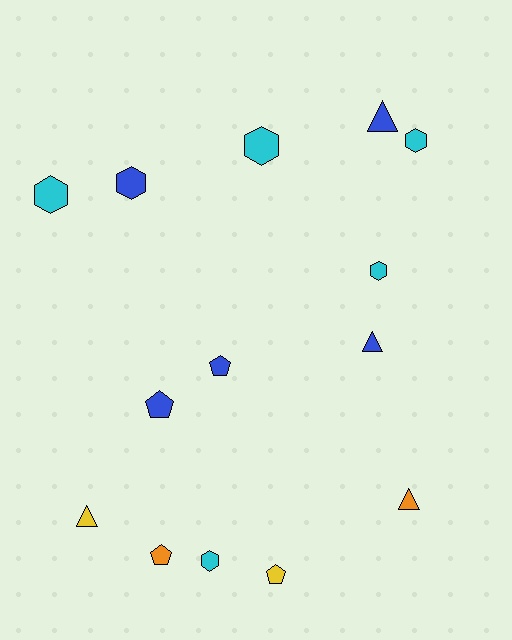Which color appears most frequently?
Blue, with 5 objects.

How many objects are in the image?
There are 14 objects.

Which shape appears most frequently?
Hexagon, with 6 objects.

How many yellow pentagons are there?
There is 1 yellow pentagon.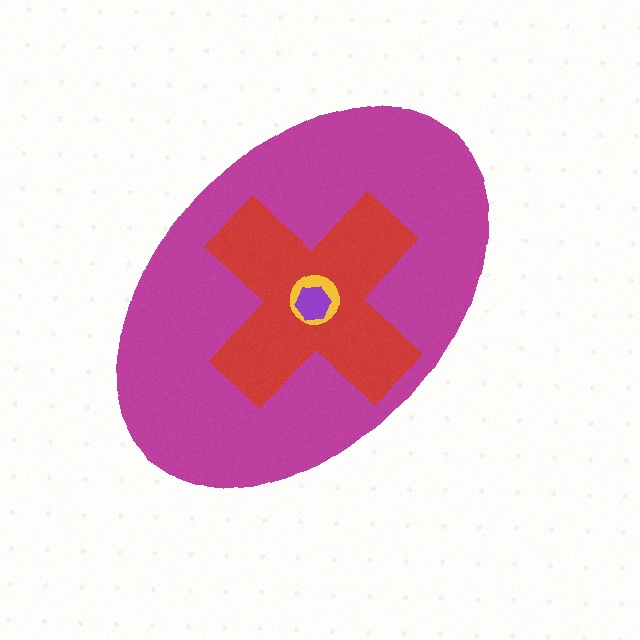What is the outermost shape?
The magenta ellipse.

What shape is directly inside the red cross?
The yellow circle.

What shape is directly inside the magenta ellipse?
The red cross.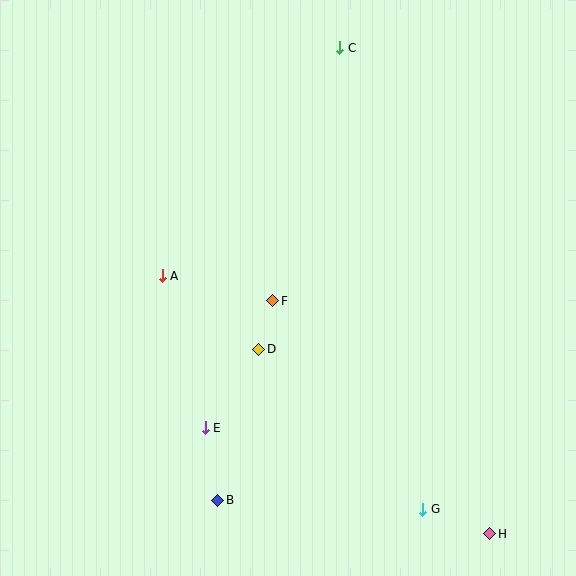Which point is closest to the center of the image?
Point F at (273, 301) is closest to the center.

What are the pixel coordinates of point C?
Point C is at (340, 48).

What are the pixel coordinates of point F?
Point F is at (273, 301).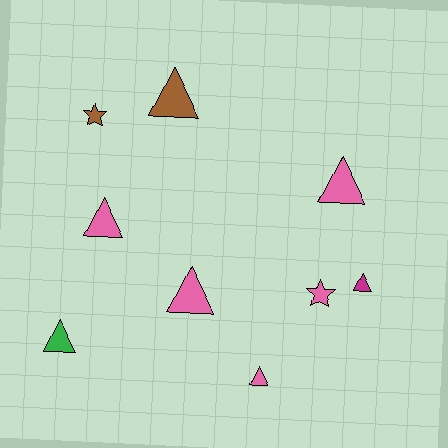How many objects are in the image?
There are 9 objects.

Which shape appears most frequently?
Triangle, with 7 objects.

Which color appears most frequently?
Pink, with 5 objects.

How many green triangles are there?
There is 1 green triangle.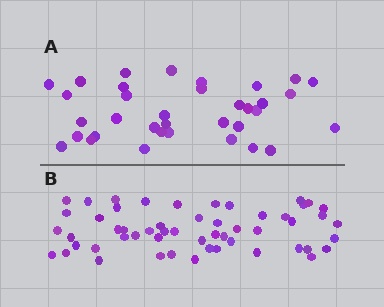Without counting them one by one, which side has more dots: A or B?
Region B (the bottom region) has more dots.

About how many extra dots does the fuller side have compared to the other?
Region B has approximately 20 more dots than region A.